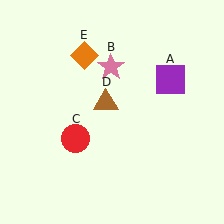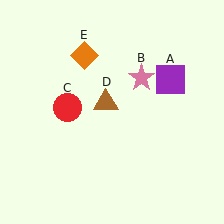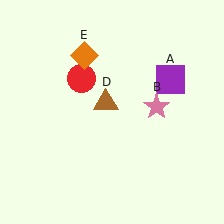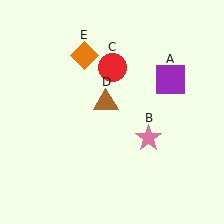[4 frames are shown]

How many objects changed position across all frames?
2 objects changed position: pink star (object B), red circle (object C).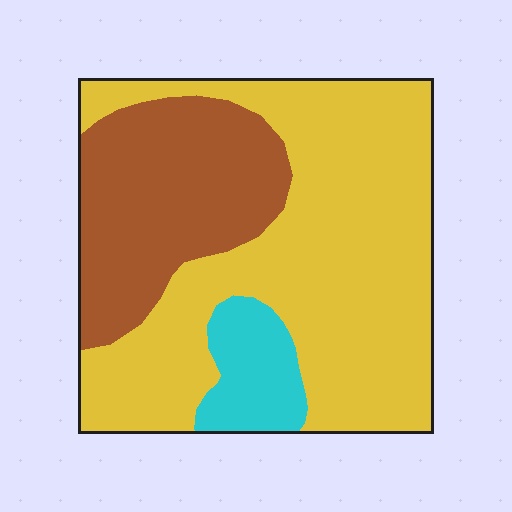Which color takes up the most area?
Yellow, at roughly 60%.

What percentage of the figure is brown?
Brown takes up about one quarter (1/4) of the figure.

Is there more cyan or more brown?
Brown.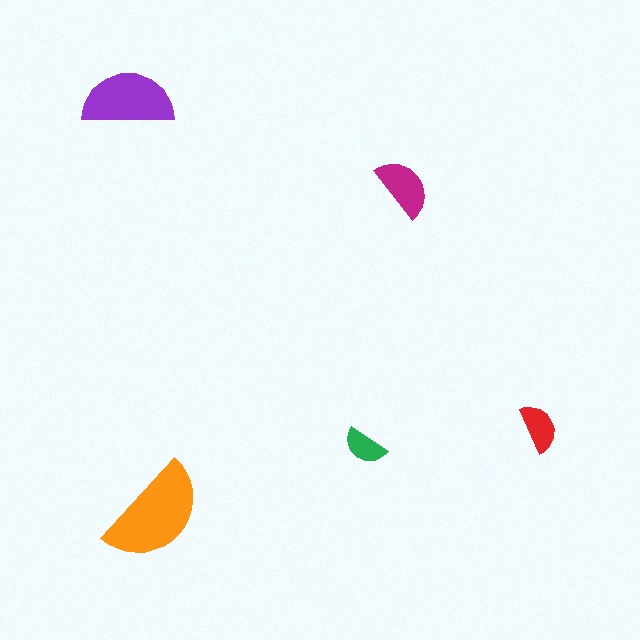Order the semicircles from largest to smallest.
the orange one, the purple one, the magenta one, the red one, the green one.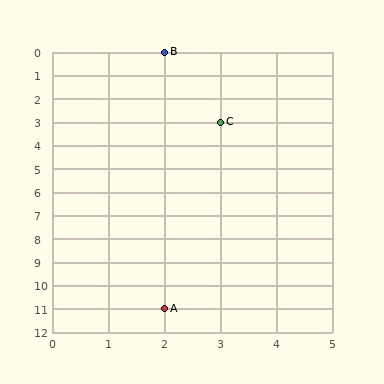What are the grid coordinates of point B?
Point B is at grid coordinates (2, 0).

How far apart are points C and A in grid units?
Points C and A are 1 column and 8 rows apart (about 8.1 grid units diagonally).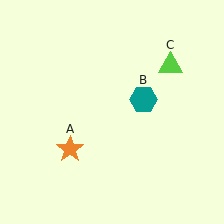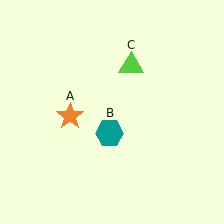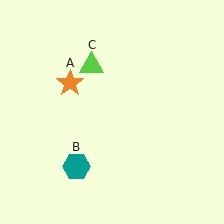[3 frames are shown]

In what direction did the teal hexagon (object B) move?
The teal hexagon (object B) moved down and to the left.